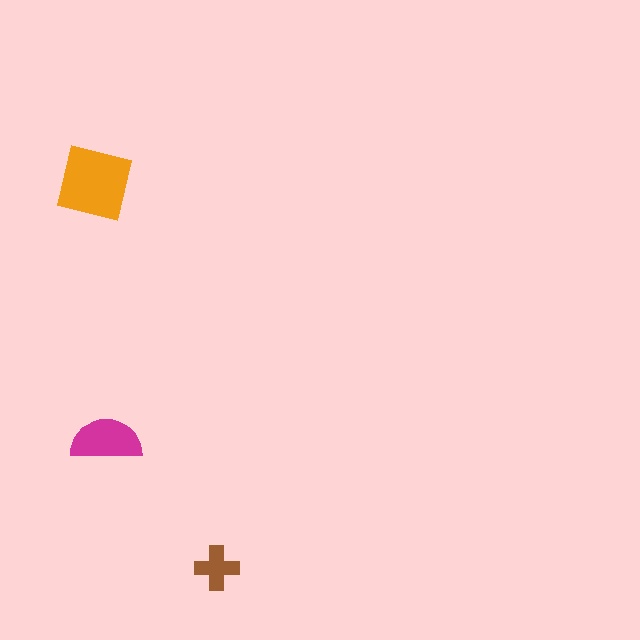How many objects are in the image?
There are 3 objects in the image.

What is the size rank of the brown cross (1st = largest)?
3rd.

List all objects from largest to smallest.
The orange square, the magenta semicircle, the brown cross.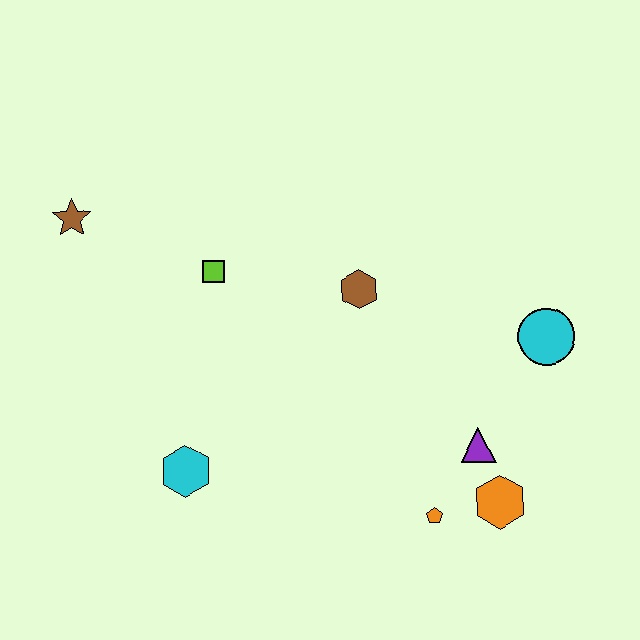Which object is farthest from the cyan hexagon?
The cyan circle is farthest from the cyan hexagon.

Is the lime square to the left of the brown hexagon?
Yes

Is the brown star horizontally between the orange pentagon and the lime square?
No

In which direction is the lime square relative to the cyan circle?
The lime square is to the left of the cyan circle.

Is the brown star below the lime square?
No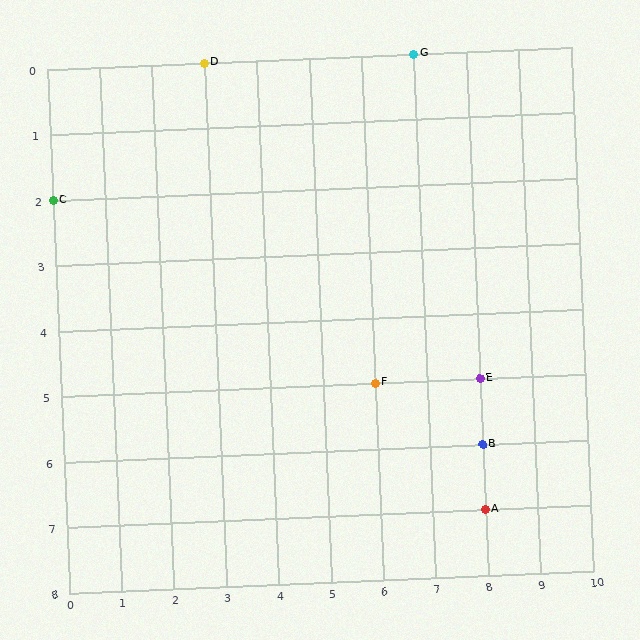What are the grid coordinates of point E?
Point E is at grid coordinates (8, 5).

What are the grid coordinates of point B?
Point B is at grid coordinates (8, 6).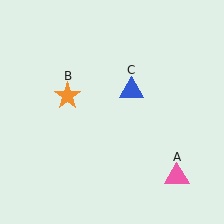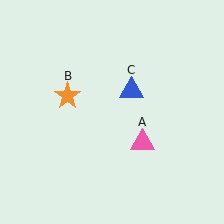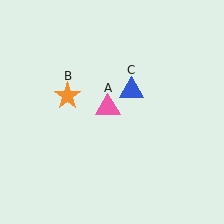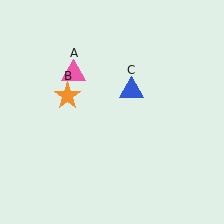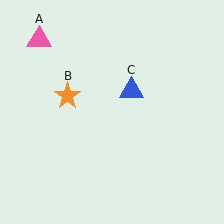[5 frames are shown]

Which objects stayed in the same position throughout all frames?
Orange star (object B) and blue triangle (object C) remained stationary.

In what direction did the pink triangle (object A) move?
The pink triangle (object A) moved up and to the left.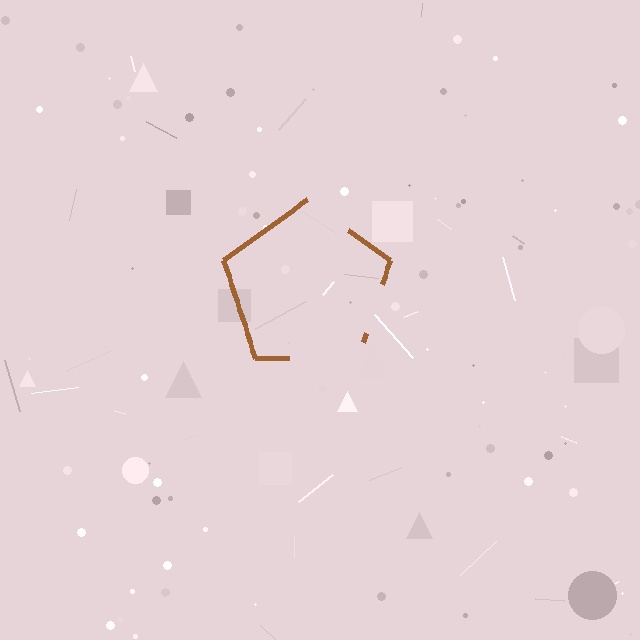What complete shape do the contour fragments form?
The contour fragments form a pentagon.